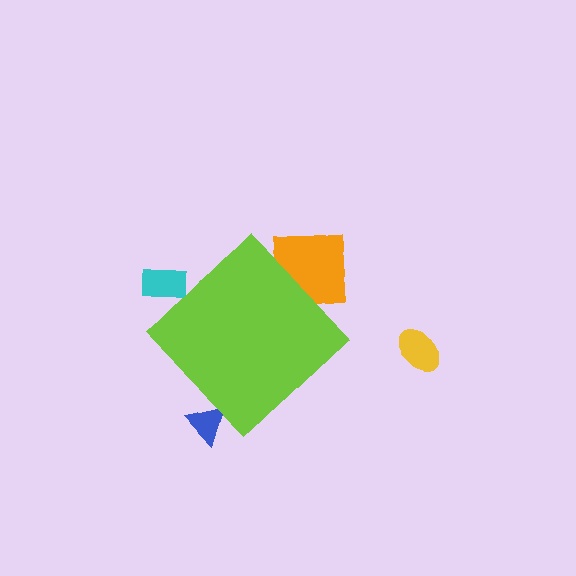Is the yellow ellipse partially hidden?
No, the yellow ellipse is fully visible.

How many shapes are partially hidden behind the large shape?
3 shapes are partially hidden.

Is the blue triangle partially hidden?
Yes, the blue triangle is partially hidden behind the lime diamond.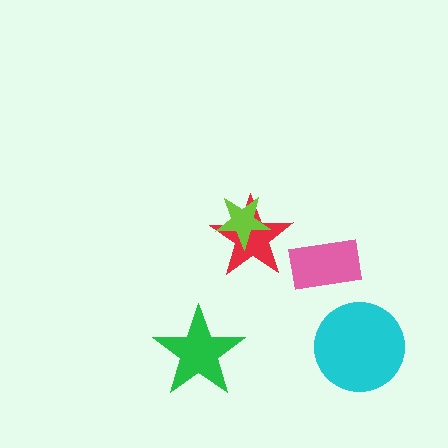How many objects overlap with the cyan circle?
0 objects overlap with the cyan circle.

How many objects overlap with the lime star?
1 object overlaps with the lime star.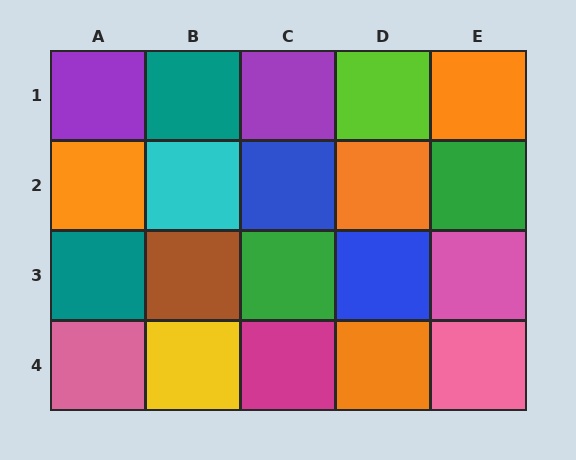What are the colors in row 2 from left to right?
Orange, cyan, blue, orange, green.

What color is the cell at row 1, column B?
Teal.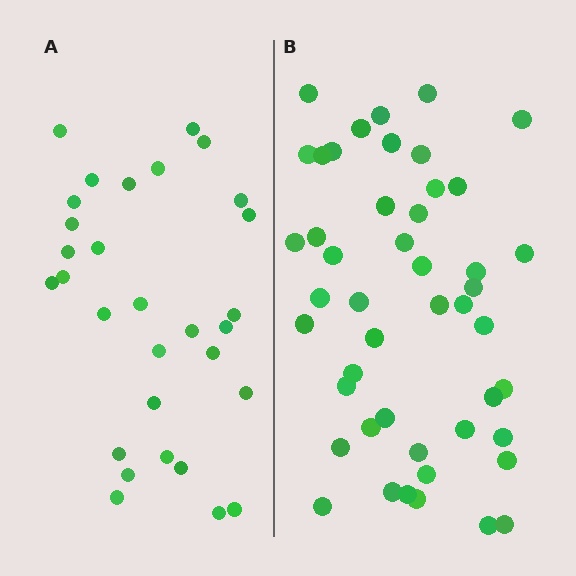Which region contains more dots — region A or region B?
Region B (the right region) has more dots.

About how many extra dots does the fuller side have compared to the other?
Region B has approximately 15 more dots than region A.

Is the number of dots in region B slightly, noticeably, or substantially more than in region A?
Region B has substantially more. The ratio is roughly 1.6 to 1.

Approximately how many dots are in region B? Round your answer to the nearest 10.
About 50 dots. (The exact count is 47, which rounds to 50.)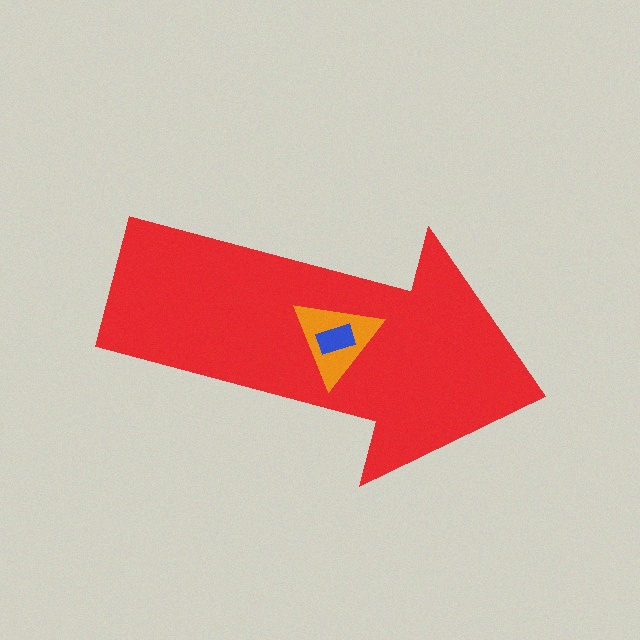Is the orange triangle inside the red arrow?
Yes.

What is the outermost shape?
The red arrow.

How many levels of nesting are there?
3.